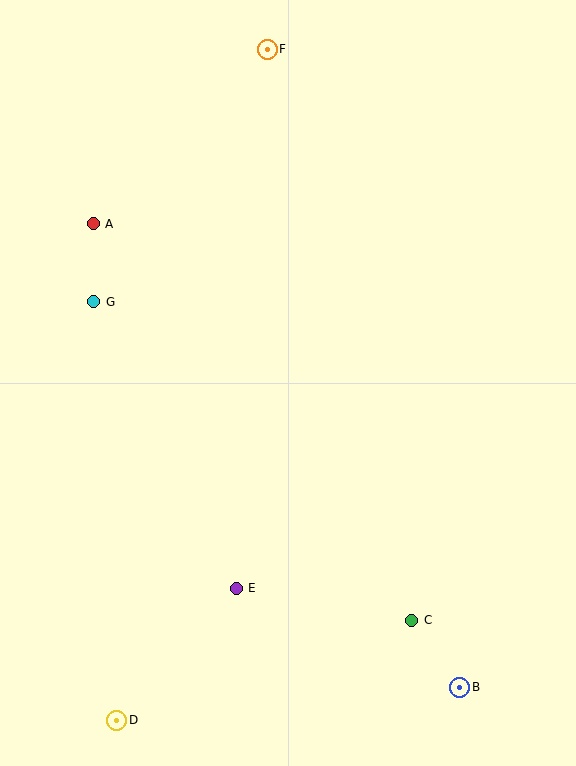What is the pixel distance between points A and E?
The distance between A and E is 391 pixels.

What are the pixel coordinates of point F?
Point F is at (267, 49).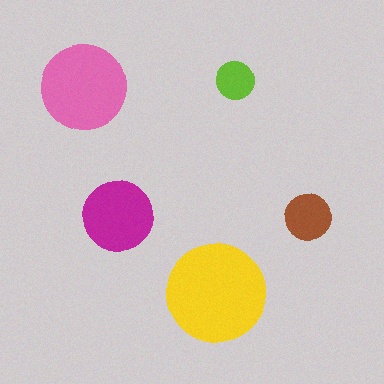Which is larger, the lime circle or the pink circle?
The pink one.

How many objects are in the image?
There are 5 objects in the image.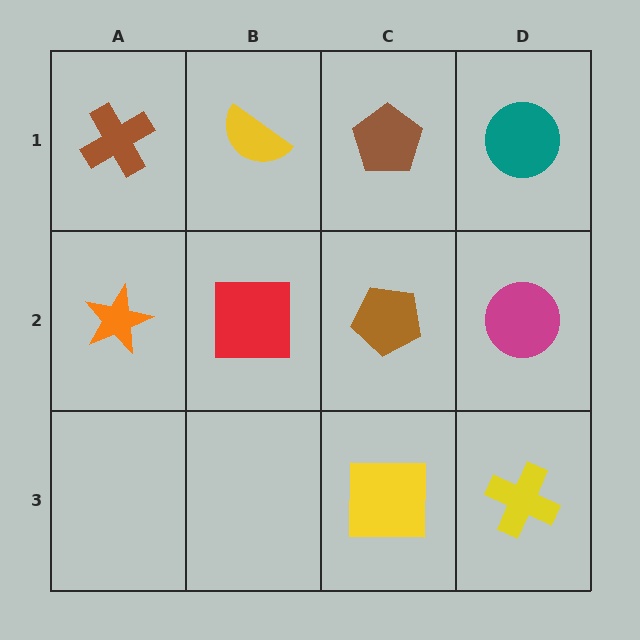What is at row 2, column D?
A magenta circle.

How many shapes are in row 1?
4 shapes.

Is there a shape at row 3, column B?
No, that cell is empty.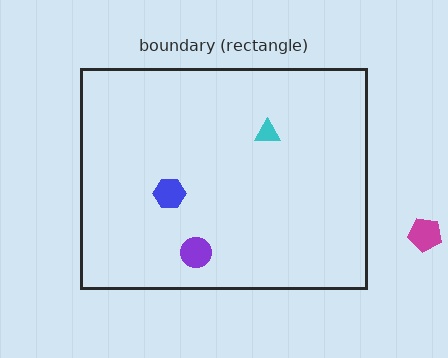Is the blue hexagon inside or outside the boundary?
Inside.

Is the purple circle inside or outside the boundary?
Inside.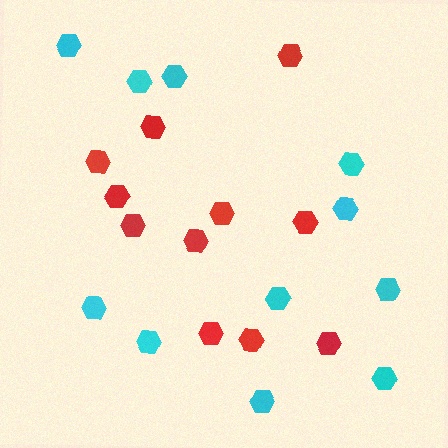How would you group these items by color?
There are 2 groups: one group of cyan hexagons (11) and one group of red hexagons (11).